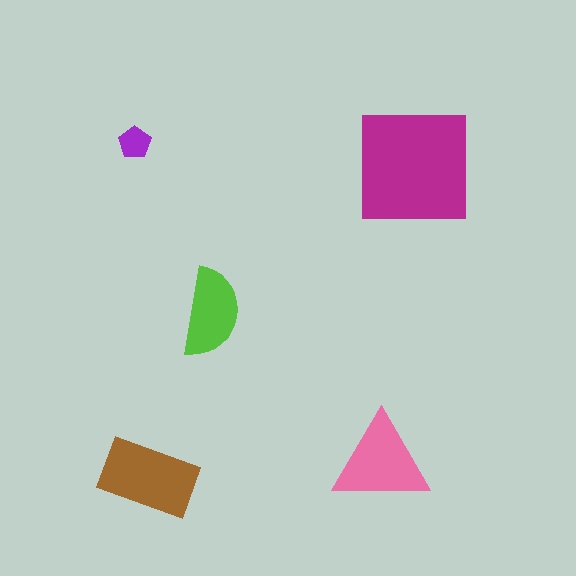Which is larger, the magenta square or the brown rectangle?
The magenta square.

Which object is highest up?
The purple pentagon is topmost.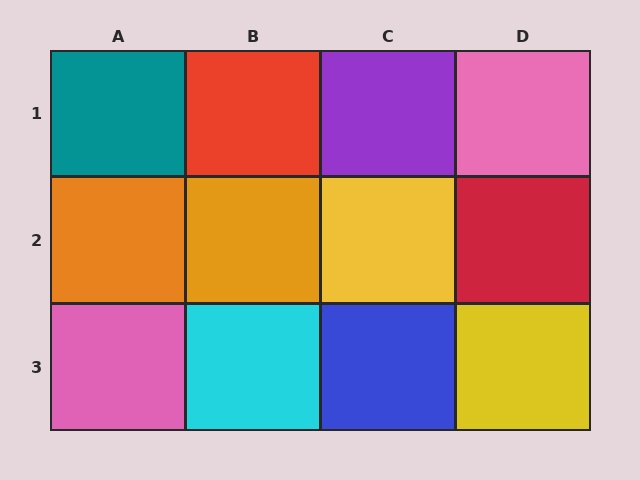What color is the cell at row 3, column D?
Yellow.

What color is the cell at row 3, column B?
Cyan.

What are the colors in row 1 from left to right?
Teal, red, purple, pink.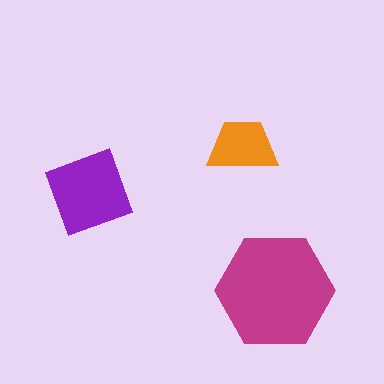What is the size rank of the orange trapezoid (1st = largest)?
3rd.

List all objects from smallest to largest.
The orange trapezoid, the purple diamond, the magenta hexagon.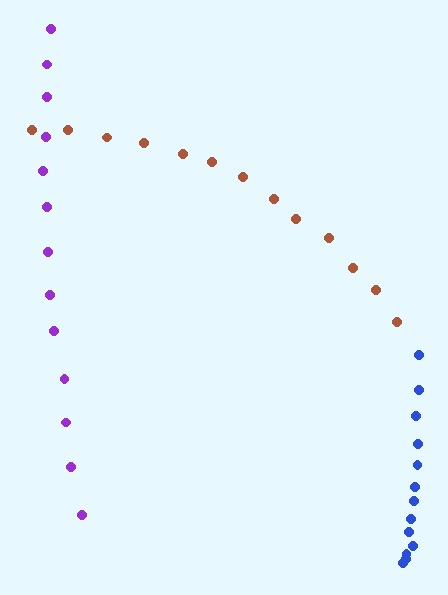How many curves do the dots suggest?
There are 3 distinct paths.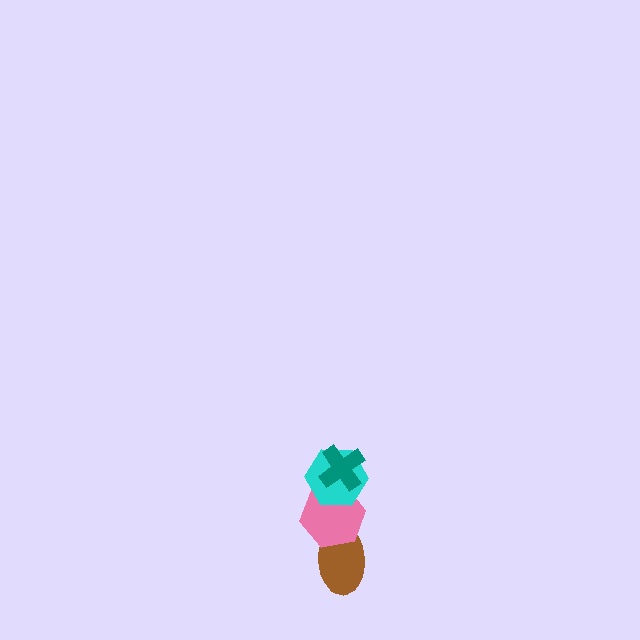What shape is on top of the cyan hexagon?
The teal cross is on top of the cyan hexagon.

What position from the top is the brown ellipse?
The brown ellipse is 4th from the top.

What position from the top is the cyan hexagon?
The cyan hexagon is 2nd from the top.